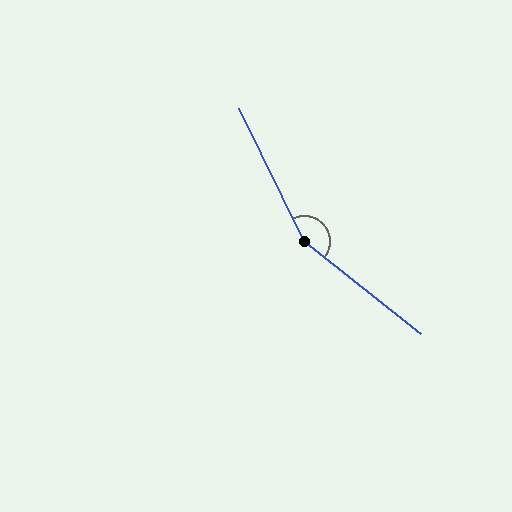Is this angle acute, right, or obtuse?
It is obtuse.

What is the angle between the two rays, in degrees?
Approximately 154 degrees.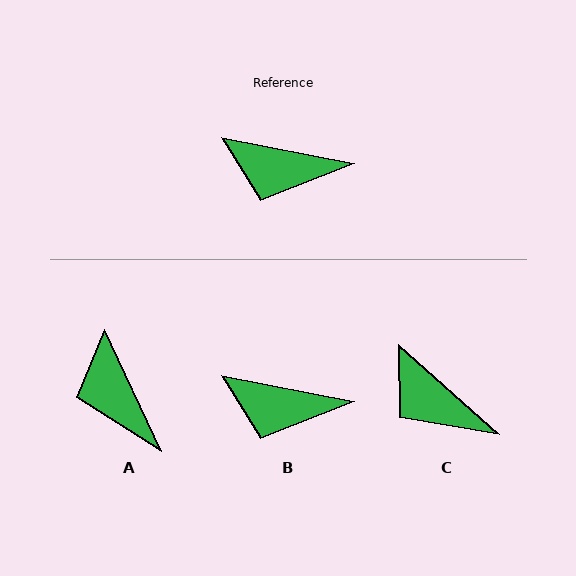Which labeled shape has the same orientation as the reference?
B.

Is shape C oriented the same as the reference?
No, it is off by about 31 degrees.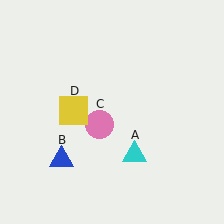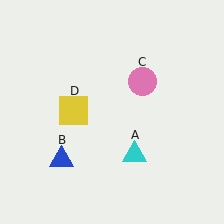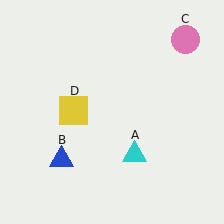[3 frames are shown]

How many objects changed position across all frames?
1 object changed position: pink circle (object C).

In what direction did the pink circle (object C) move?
The pink circle (object C) moved up and to the right.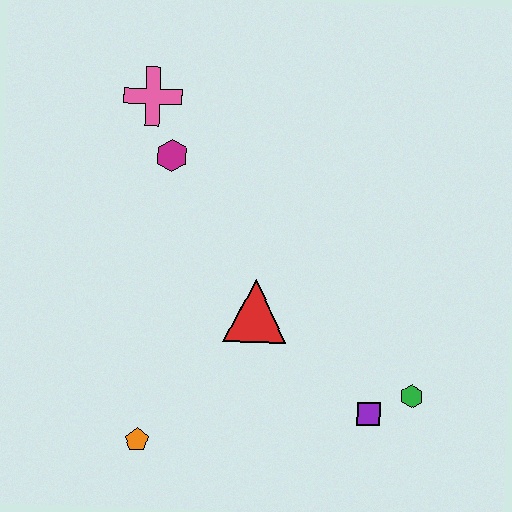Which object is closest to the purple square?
The green hexagon is closest to the purple square.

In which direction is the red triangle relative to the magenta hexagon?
The red triangle is below the magenta hexagon.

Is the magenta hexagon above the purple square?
Yes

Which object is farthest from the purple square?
The pink cross is farthest from the purple square.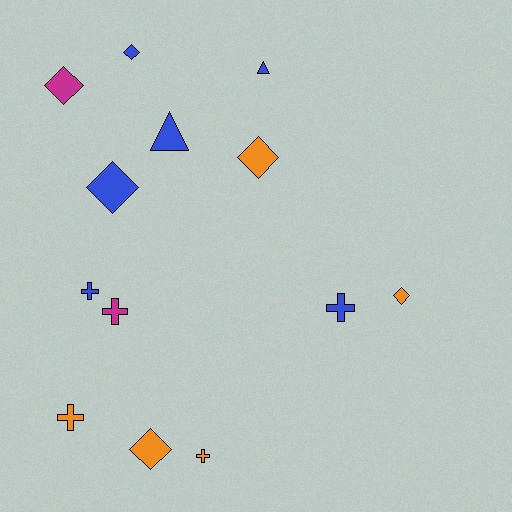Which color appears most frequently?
Blue, with 6 objects.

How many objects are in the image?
There are 13 objects.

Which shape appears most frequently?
Diamond, with 6 objects.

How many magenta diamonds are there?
There is 1 magenta diamond.